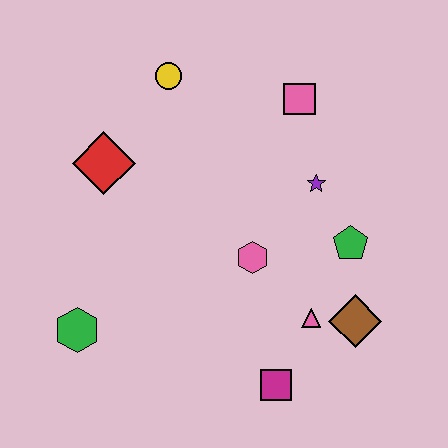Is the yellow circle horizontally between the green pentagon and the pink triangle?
No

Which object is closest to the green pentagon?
The purple star is closest to the green pentagon.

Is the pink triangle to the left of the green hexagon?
No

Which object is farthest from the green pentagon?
The green hexagon is farthest from the green pentagon.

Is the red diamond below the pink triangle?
No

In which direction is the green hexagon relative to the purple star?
The green hexagon is to the left of the purple star.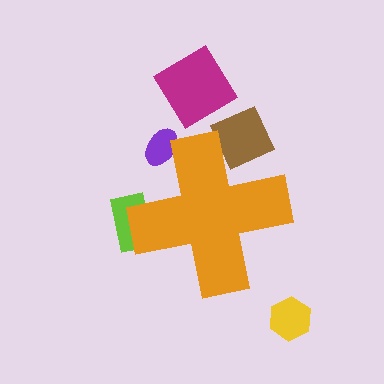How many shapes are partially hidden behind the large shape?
3 shapes are partially hidden.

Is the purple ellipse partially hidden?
Yes, the purple ellipse is partially hidden behind the orange cross.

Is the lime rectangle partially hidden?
Yes, the lime rectangle is partially hidden behind the orange cross.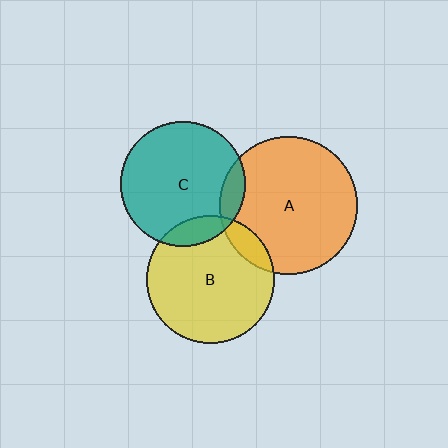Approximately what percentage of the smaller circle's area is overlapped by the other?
Approximately 10%.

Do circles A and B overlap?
Yes.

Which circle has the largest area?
Circle A (orange).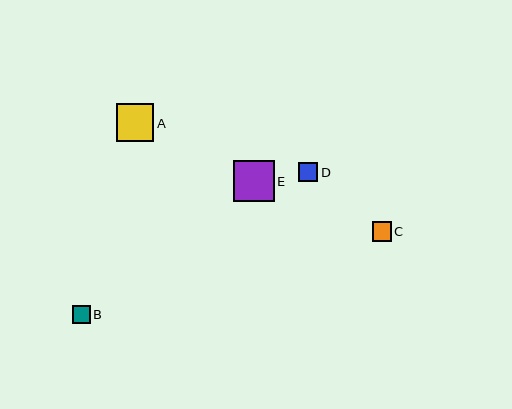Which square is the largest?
Square E is the largest with a size of approximately 41 pixels.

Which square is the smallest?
Square B is the smallest with a size of approximately 18 pixels.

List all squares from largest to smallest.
From largest to smallest: E, A, D, C, B.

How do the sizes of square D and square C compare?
Square D and square C are approximately the same size.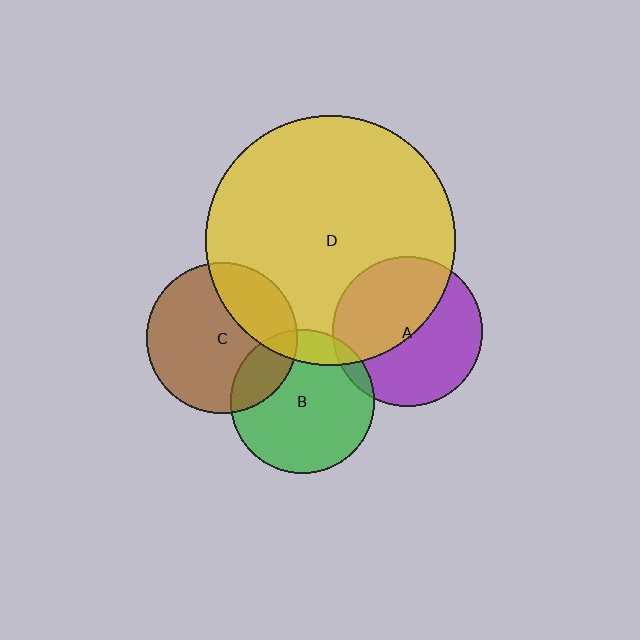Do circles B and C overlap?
Yes.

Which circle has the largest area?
Circle D (yellow).